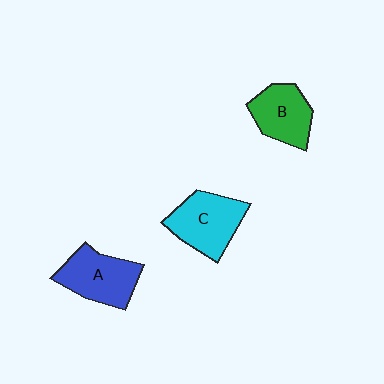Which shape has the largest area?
Shape C (cyan).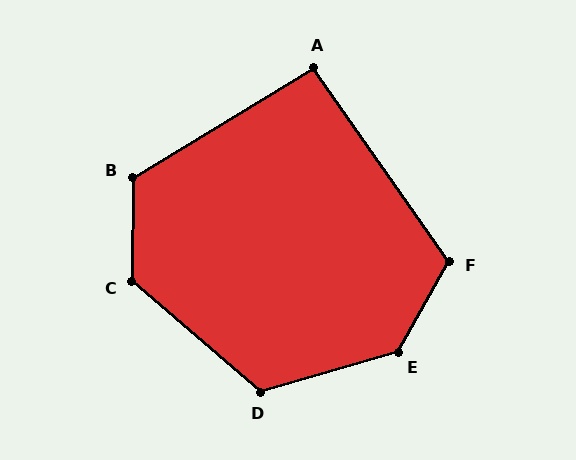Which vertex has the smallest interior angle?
A, at approximately 94 degrees.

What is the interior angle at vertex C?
Approximately 131 degrees (obtuse).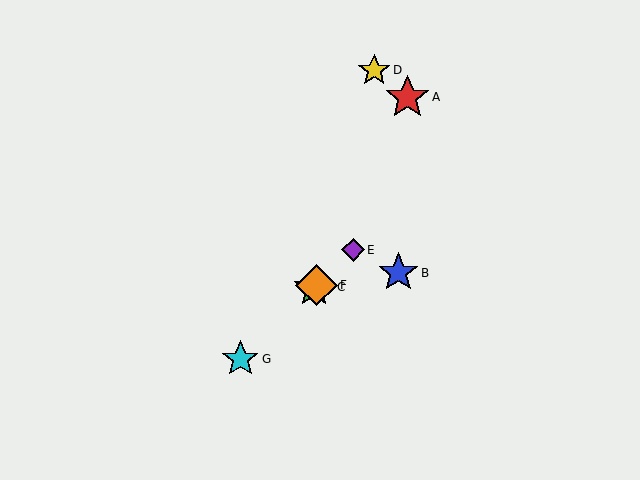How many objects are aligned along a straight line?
4 objects (C, E, F, G) are aligned along a straight line.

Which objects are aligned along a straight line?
Objects C, E, F, G are aligned along a straight line.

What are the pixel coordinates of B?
Object B is at (398, 273).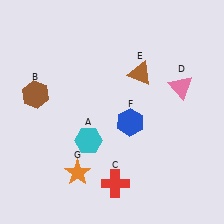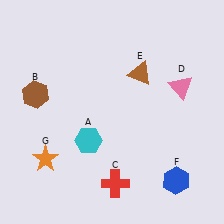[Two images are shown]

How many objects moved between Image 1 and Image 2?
2 objects moved between the two images.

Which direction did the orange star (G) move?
The orange star (G) moved left.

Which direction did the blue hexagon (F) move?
The blue hexagon (F) moved down.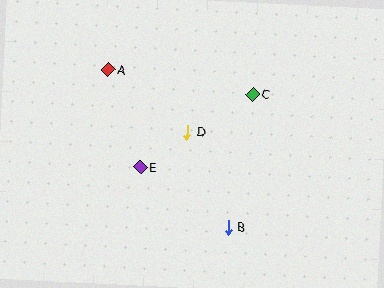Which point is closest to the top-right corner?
Point C is closest to the top-right corner.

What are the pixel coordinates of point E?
Point E is at (140, 167).